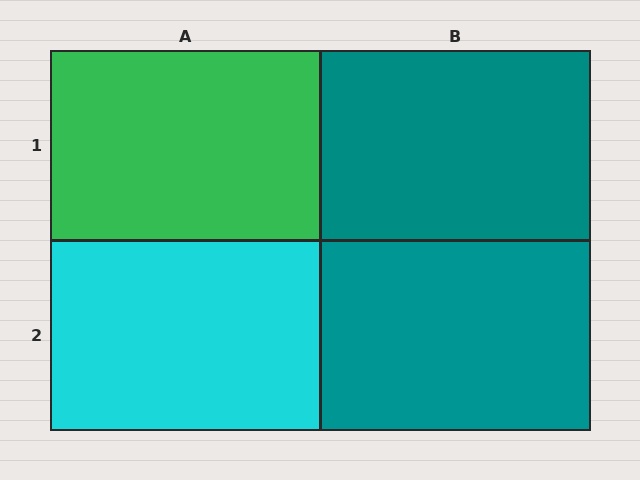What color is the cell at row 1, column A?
Green.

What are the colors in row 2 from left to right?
Cyan, teal.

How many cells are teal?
2 cells are teal.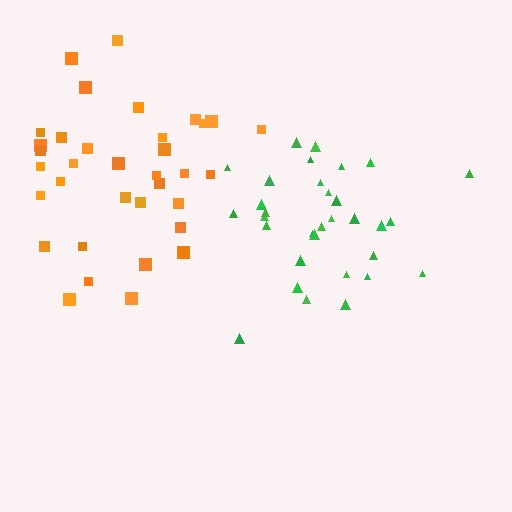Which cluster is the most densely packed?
Orange.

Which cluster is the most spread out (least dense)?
Green.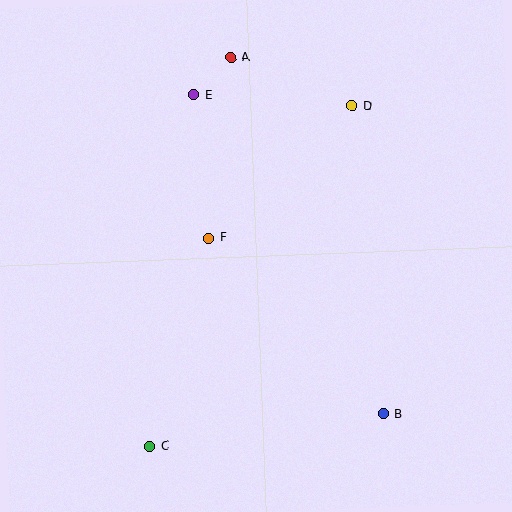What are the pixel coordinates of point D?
Point D is at (352, 106).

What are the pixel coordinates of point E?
Point E is at (194, 95).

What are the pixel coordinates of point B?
Point B is at (383, 414).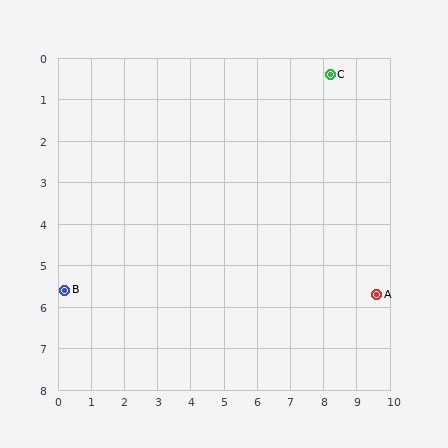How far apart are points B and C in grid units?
Points B and C are about 9.5 grid units apart.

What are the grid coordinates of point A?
Point A is at approximately (9.6, 5.7).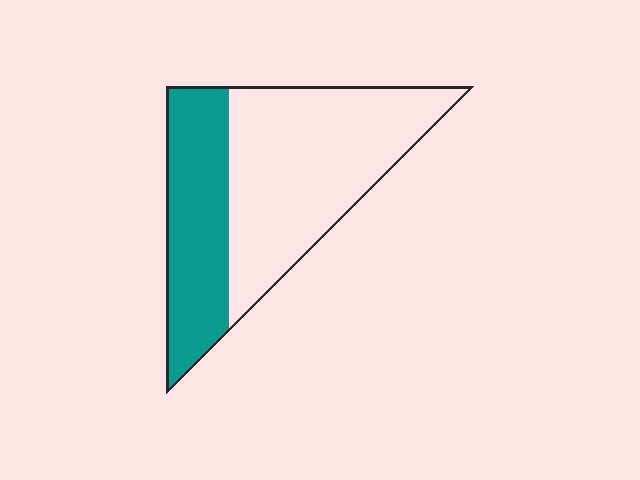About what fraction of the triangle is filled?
About three eighths (3/8).